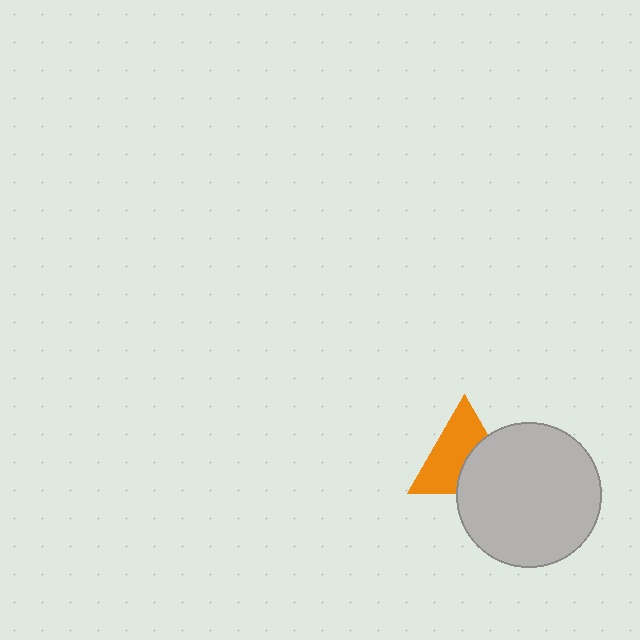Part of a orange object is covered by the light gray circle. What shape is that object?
It is a triangle.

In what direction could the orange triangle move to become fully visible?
The orange triangle could move toward the upper-left. That would shift it out from behind the light gray circle entirely.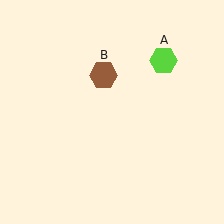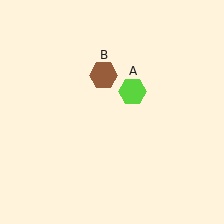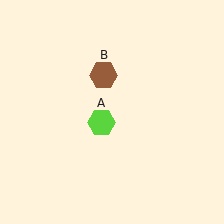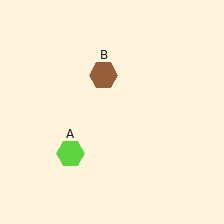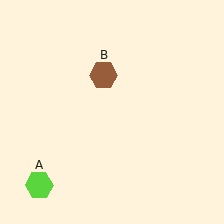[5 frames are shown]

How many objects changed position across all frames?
1 object changed position: lime hexagon (object A).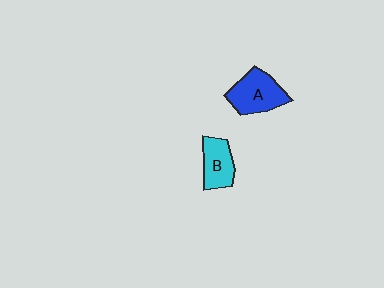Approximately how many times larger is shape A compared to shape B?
Approximately 1.3 times.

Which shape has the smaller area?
Shape B (cyan).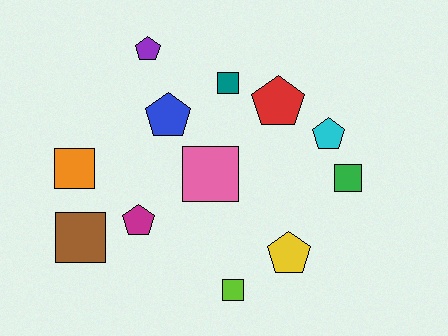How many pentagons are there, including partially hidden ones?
There are 6 pentagons.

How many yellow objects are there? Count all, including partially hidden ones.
There is 1 yellow object.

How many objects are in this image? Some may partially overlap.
There are 12 objects.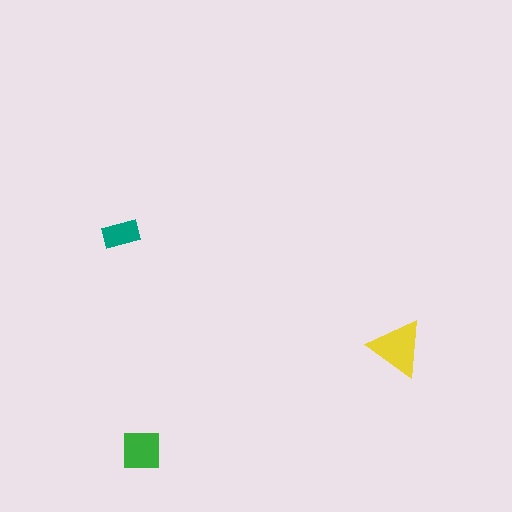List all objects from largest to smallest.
The yellow triangle, the green square, the teal rectangle.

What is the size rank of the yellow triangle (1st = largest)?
1st.